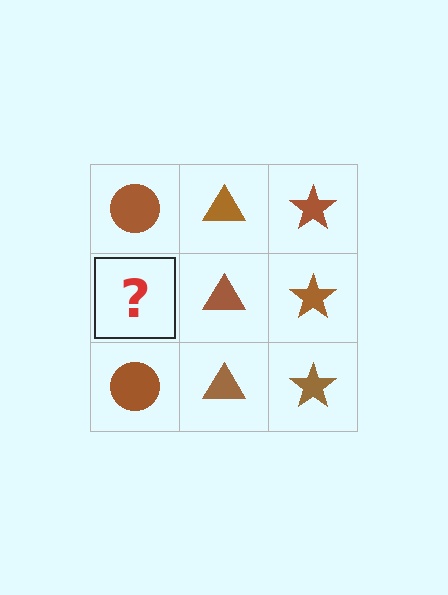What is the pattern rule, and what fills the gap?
The rule is that each column has a consistent shape. The gap should be filled with a brown circle.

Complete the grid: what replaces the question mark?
The question mark should be replaced with a brown circle.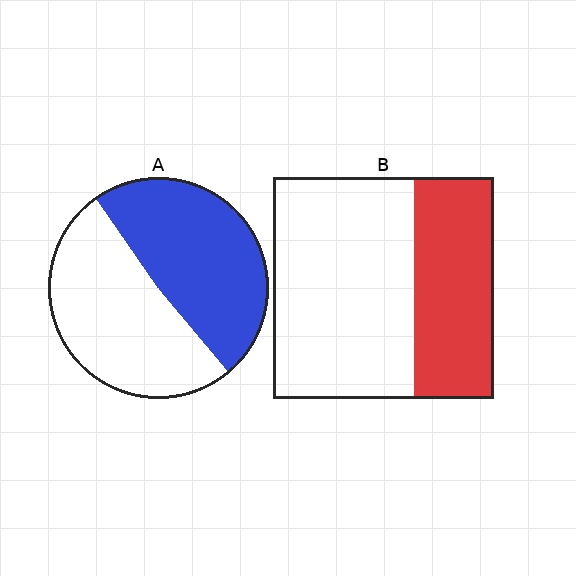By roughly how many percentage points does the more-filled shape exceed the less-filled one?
By roughly 15 percentage points (A over B).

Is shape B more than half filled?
No.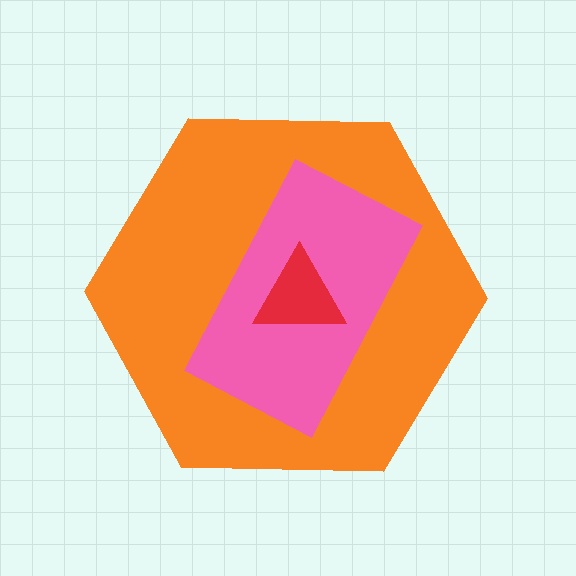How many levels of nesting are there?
3.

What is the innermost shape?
The red triangle.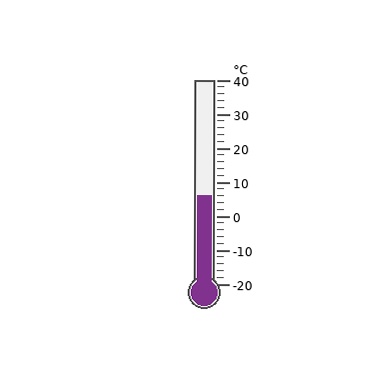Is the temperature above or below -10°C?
The temperature is above -10°C.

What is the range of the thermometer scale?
The thermometer scale ranges from -20°C to 40°C.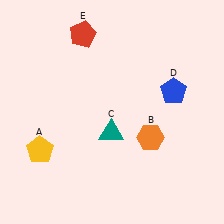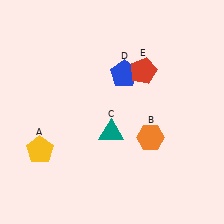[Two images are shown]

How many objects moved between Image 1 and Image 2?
2 objects moved between the two images.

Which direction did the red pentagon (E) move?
The red pentagon (E) moved right.